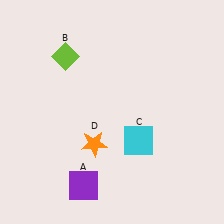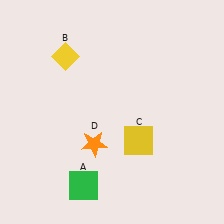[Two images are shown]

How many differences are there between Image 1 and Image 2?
There are 3 differences between the two images.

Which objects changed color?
A changed from purple to green. B changed from lime to yellow. C changed from cyan to yellow.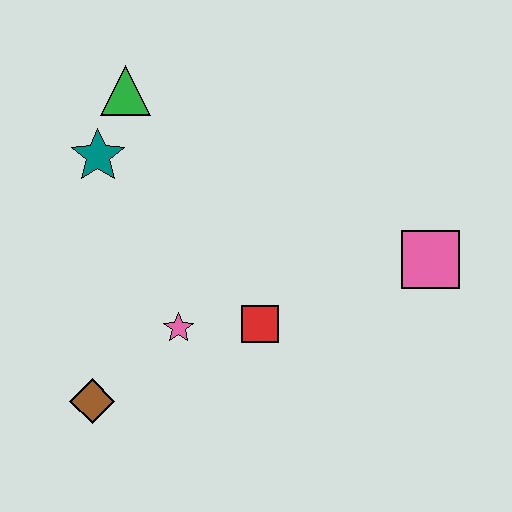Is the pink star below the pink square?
Yes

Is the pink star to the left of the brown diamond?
No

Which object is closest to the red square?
The pink star is closest to the red square.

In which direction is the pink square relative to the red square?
The pink square is to the right of the red square.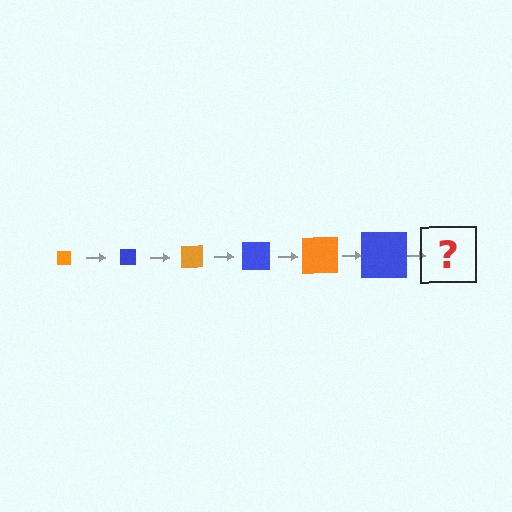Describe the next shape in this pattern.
It should be an orange square, larger than the previous one.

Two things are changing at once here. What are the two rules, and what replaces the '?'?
The two rules are that the square grows larger each step and the color cycles through orange and blue. The '?' should be an orange square, larger than the previous one.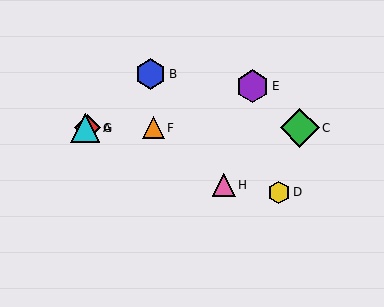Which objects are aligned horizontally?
Objects A, C, F, G are aligned horizontally.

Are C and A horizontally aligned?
Yes, both are at y≈128.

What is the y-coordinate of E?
Object E is at y≈86.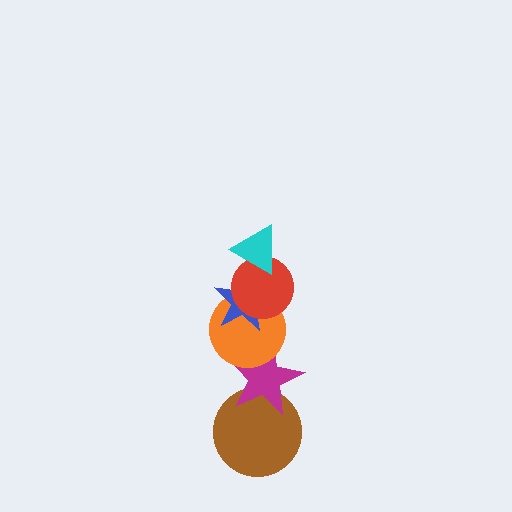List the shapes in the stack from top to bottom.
From top to bottom: the cyan triangle, the red circle, the blue star, the orange circle, the magenta star, the brown circle.